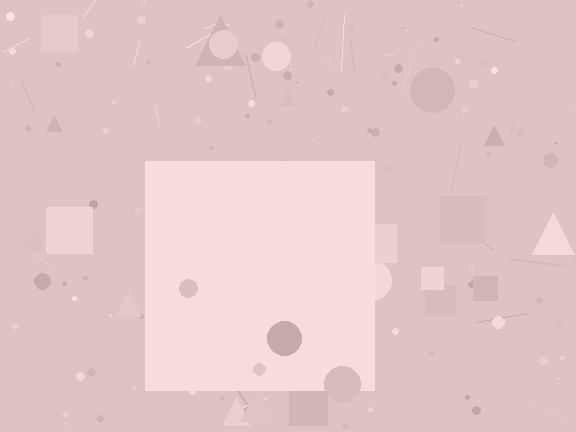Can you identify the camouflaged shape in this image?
The camouflaged shape is a square.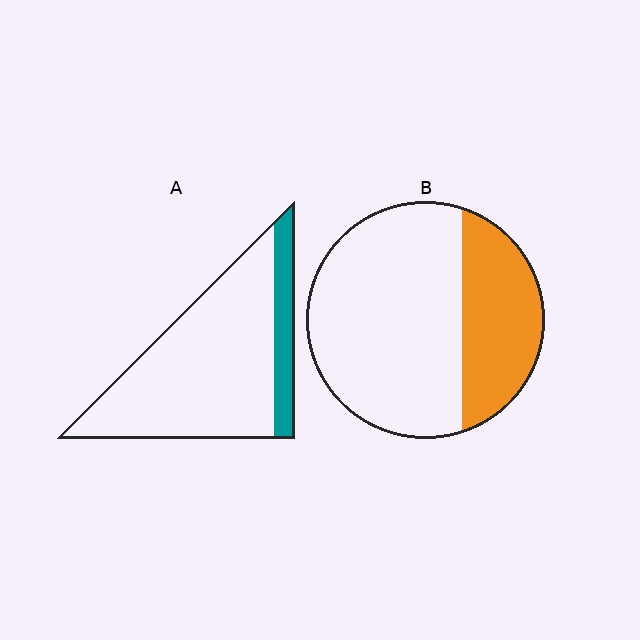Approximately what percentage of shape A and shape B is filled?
A is approximately 15% and B is approximately 30%.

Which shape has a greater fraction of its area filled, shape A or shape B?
Shape B.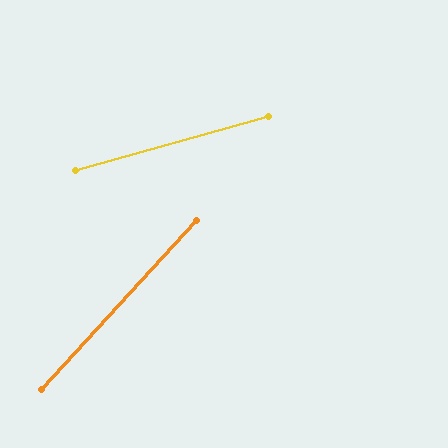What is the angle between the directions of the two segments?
Approximately 32 degrees.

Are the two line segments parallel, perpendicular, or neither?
Neither parallel nor perpendicular — they differ by about 32°.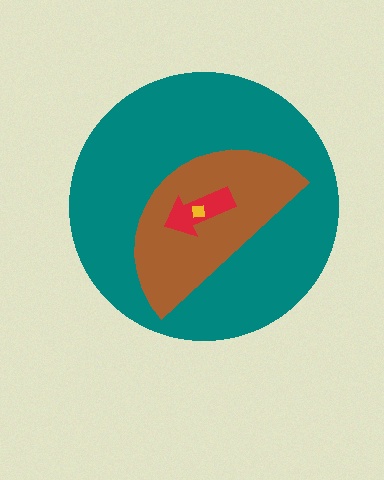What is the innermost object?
The yellow square.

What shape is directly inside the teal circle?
The brown semicircle.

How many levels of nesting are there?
4.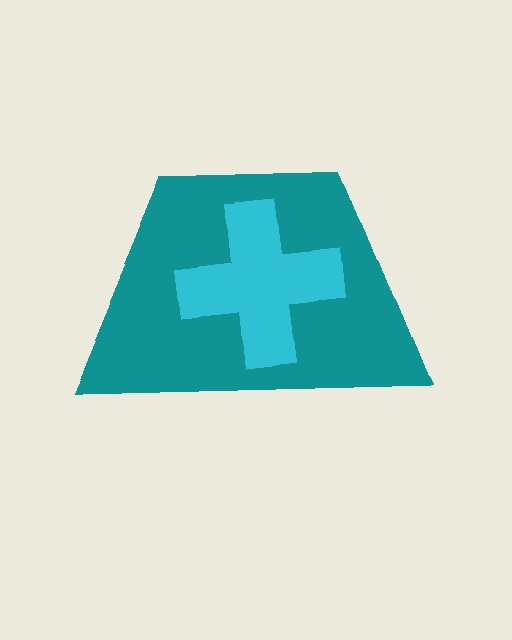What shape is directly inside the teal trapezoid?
The cyan cross.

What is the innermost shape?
The cyan cross.